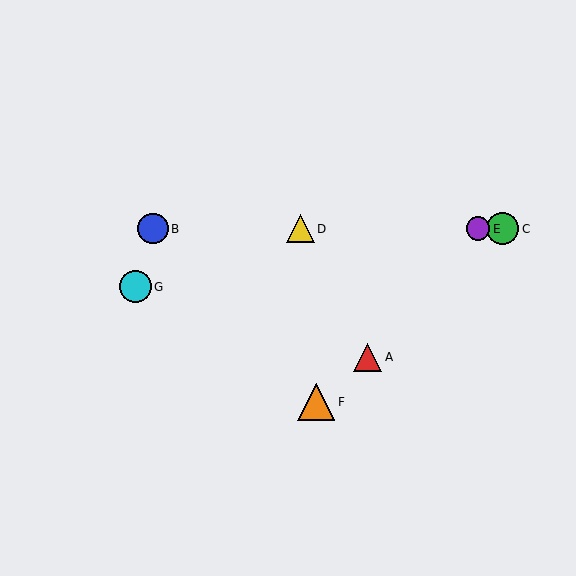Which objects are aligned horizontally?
Objects B, C, D, E are aligned horizontally.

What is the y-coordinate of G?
Object G is at y≈287.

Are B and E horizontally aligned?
Yes, both are at y≈229.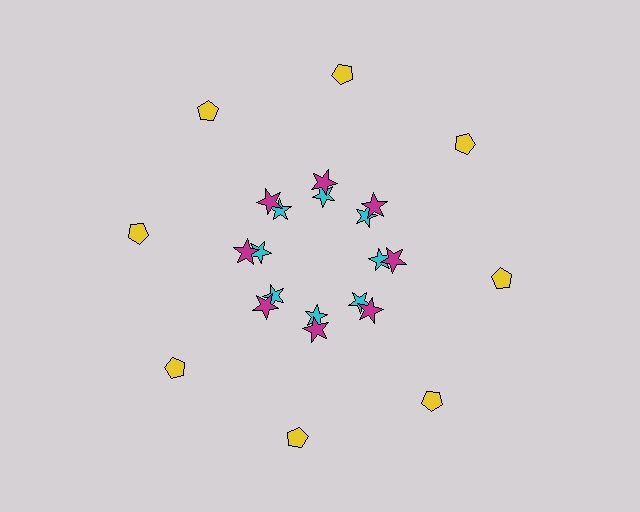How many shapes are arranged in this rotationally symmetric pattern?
There are 24 shapes, arranged in 8 groups of 3.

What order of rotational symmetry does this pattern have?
This pattern has 8-fold rotational symmetry.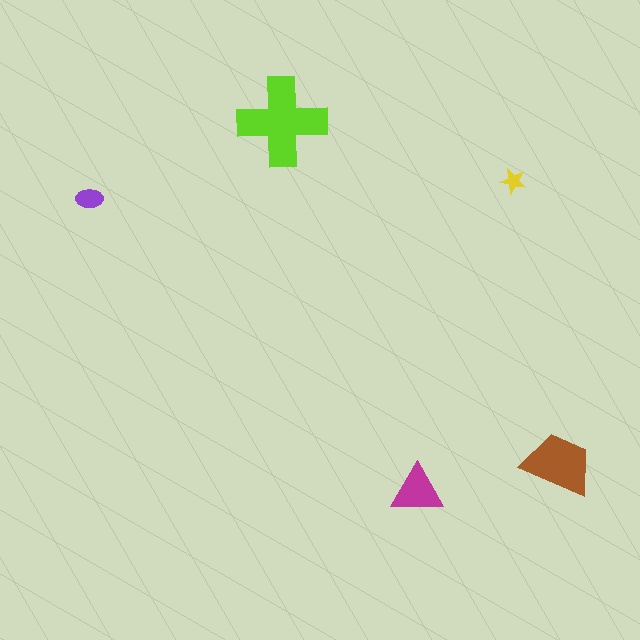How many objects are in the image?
There are 5 objects in the image.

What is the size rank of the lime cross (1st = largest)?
1st.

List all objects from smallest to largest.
The yellow star, the purple ellipse, the magenta triangle, the brown trapezoid, the lime cross.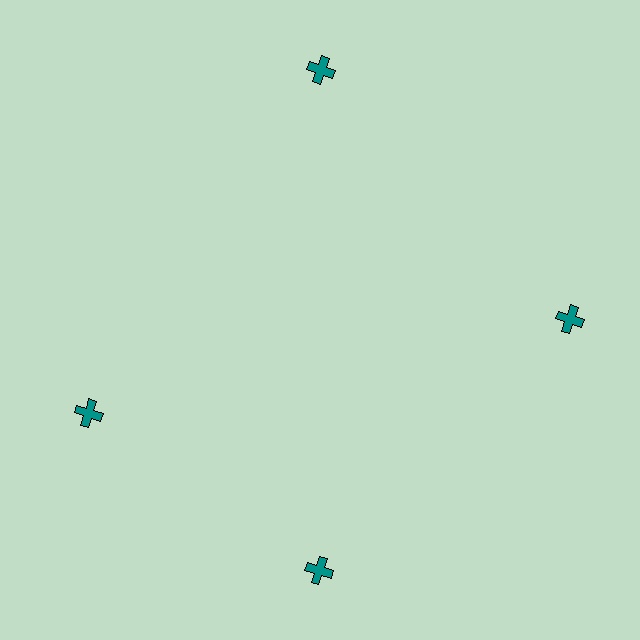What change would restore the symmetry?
The symmetry would be restored by rotating it back into even spacing with its neighbors so that all 4 crosses sit at equal angles and equal distance from the center.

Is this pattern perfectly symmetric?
No. The 4 teal crosses are arranged in a ring, but one element near the 9 o'clock position is rotated out of alignment along the ring, breaking the 4-fold rotational symmetry.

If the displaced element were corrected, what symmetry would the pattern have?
It would have 4-fold rotational symmetry — the pattern would map onto itself every 90 degrees.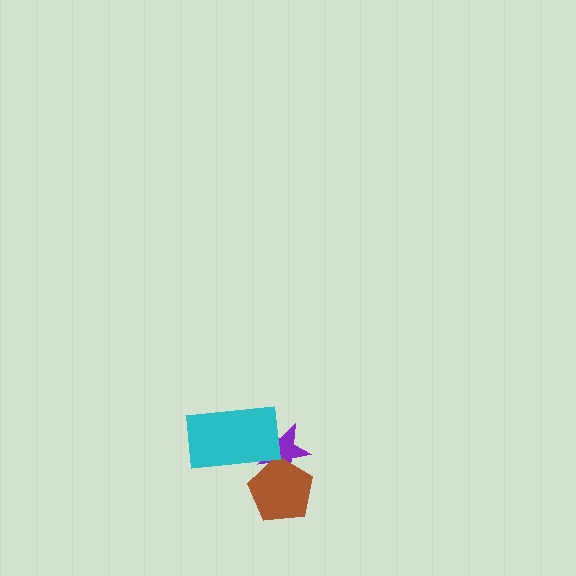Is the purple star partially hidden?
Yes, it is partially covered by another shape.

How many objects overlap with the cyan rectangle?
2 objects overlap with the cyan rectangle.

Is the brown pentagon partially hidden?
Yes, it is partially covered by another shape.